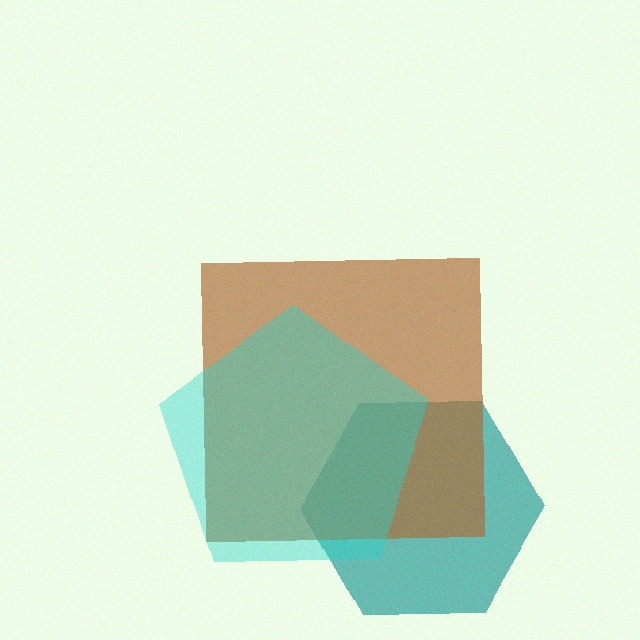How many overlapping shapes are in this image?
There are 3 overlapping shapes in the image.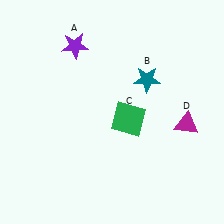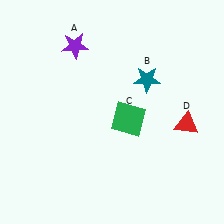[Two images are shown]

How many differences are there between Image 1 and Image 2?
There is 1 difference between the two images.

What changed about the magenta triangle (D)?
In Image 1, D is magenta. In Image 2, it changed to red.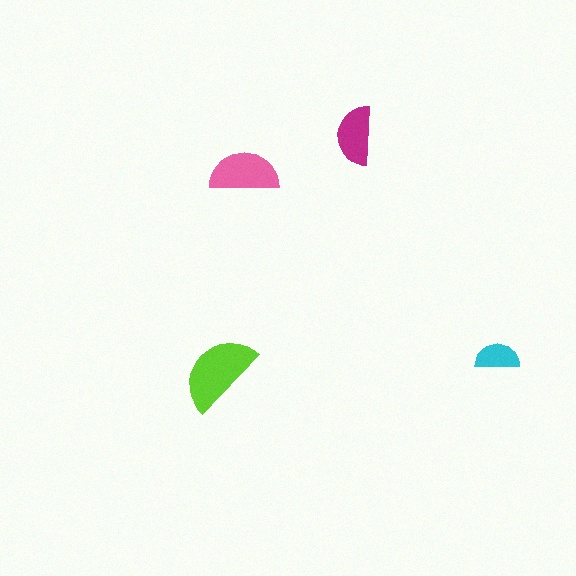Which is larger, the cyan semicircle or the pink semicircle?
The pink one.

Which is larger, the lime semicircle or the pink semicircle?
The lime one.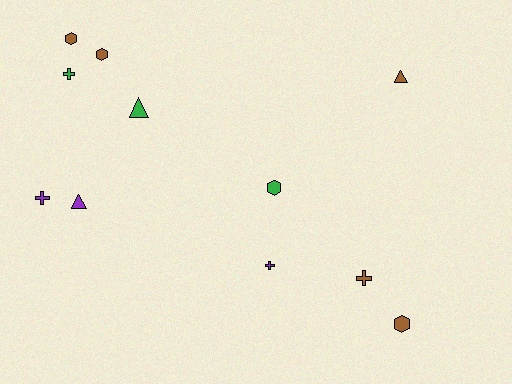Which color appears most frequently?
Brown, with 5 objects.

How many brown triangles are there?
There is 1 brown triangle.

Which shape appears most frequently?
Hexagon, with 4 objects.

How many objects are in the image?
There are 11 objects.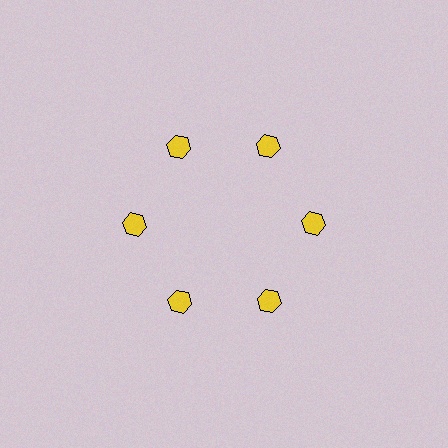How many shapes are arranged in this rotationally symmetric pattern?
There are 6 shapes, arranged in 6 groups of 1.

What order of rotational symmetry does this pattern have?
This pattern has 6-fold rotational symmetry.